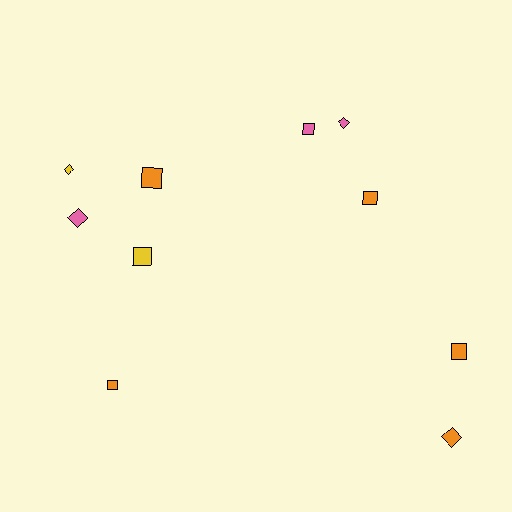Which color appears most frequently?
Orange, with 5 objects.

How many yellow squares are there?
There is 1 yellow square.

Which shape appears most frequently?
Square, with 6 objects.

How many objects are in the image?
There are 10 objects.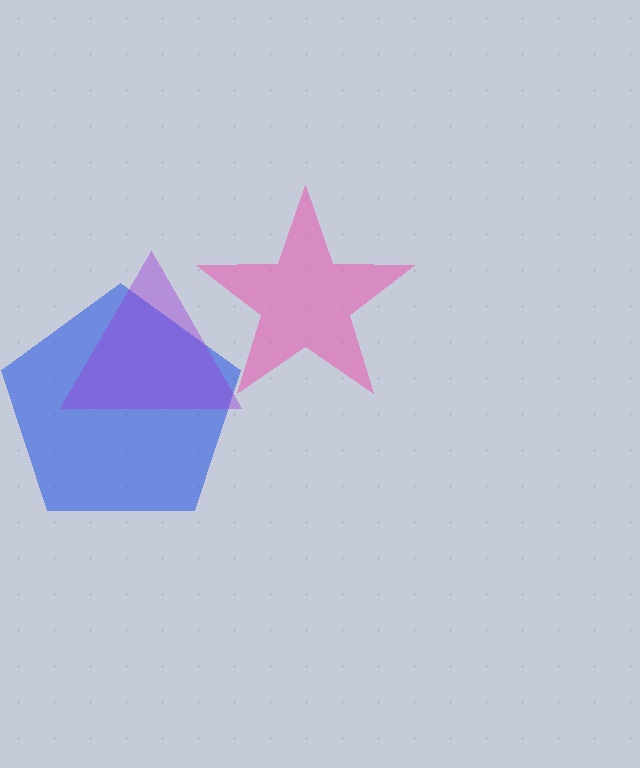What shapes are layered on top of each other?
The layered shapes are: a blue pentagon, a pink star, a purple triangle.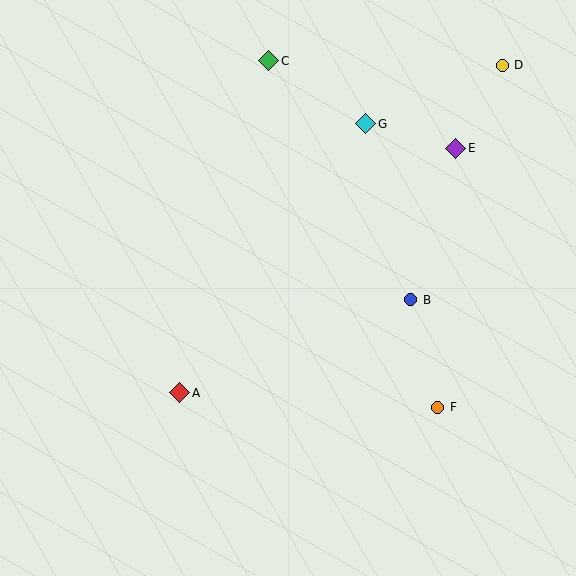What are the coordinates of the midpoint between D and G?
The midpoint between D and G is at (434, 94).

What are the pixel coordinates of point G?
Point G is at (366, 124).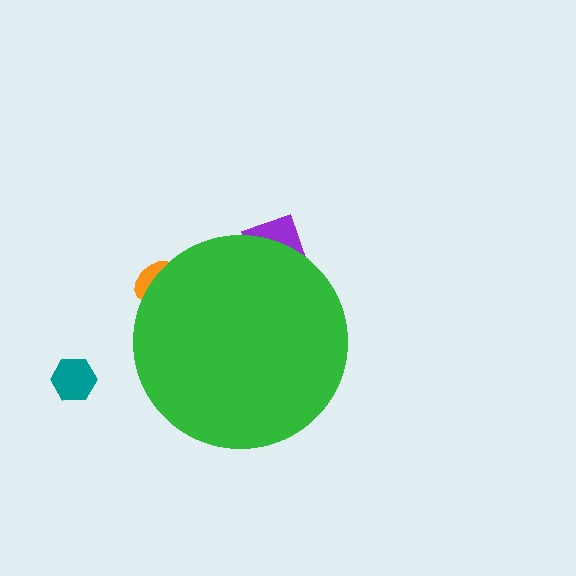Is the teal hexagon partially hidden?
No, the teal hexagon is fully visible.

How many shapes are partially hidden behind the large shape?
2 shapes are partially hidden.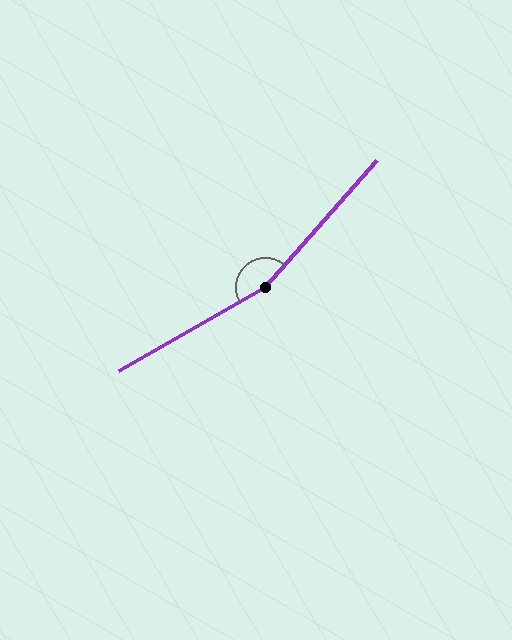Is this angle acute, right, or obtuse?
It is obtuse.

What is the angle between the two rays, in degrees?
Approximately 161 degrees.